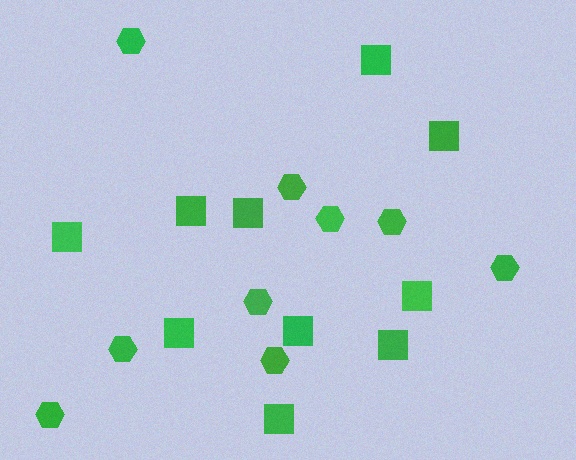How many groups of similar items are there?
There are 2 groups: one group of hexagons (9) and one group of squares (10).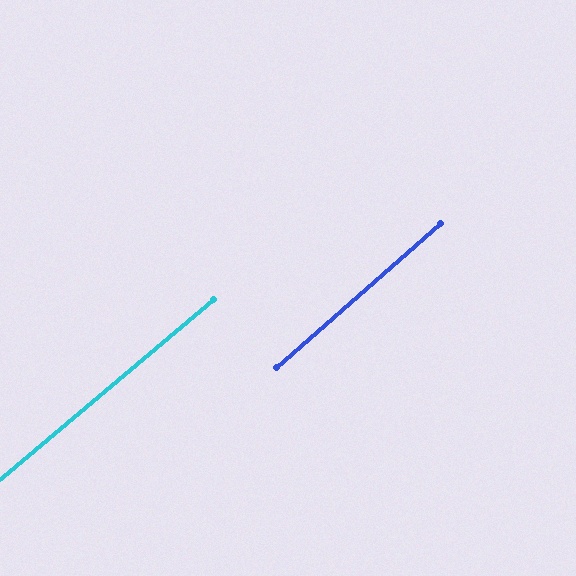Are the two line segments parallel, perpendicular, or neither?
Parallel — their directions differ by only 1.4°.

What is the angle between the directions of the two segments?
Approximately 1 degree.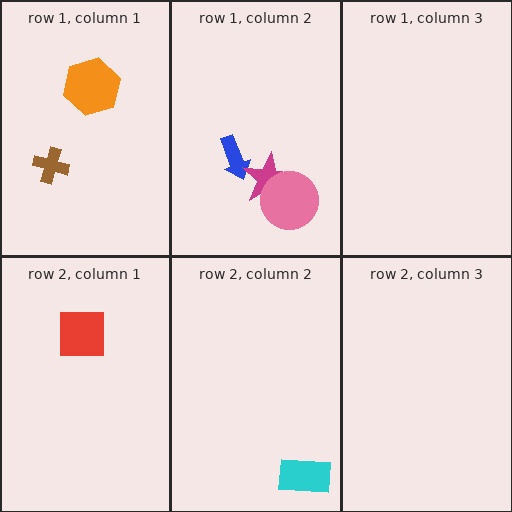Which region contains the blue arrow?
The row 1, column 2 region.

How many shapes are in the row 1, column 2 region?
3.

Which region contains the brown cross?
The row 1, column 1 region.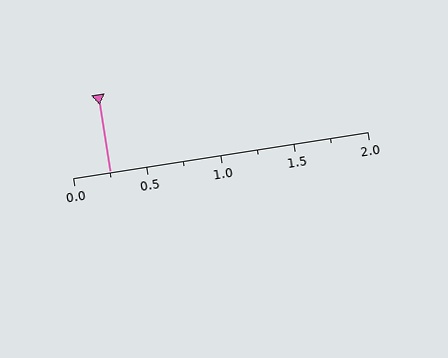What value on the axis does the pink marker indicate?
The marker indicates approximately 0.25.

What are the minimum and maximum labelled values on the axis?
The axis runs from 0.0 to 2.0.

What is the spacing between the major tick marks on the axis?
The major ticks are spaced 0.5 apart.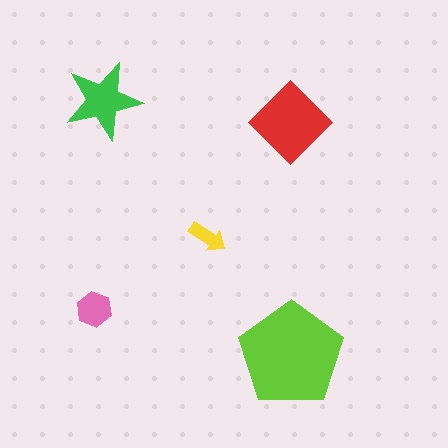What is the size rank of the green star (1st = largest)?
3rd.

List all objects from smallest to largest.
The yellow arrow, the pink hexagon, the green star, the red diamond, the lime pentagon.